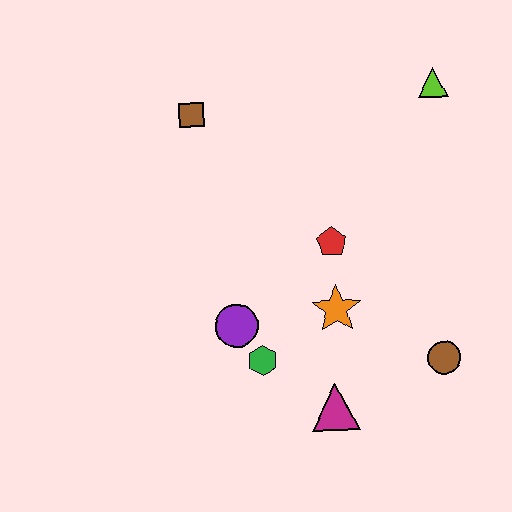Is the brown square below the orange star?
No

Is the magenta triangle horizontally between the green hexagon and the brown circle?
Yes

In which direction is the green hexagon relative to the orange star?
The green hexagon is to the left of the orange star.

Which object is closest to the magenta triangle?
The green hexagon is closest to the magenta triangle.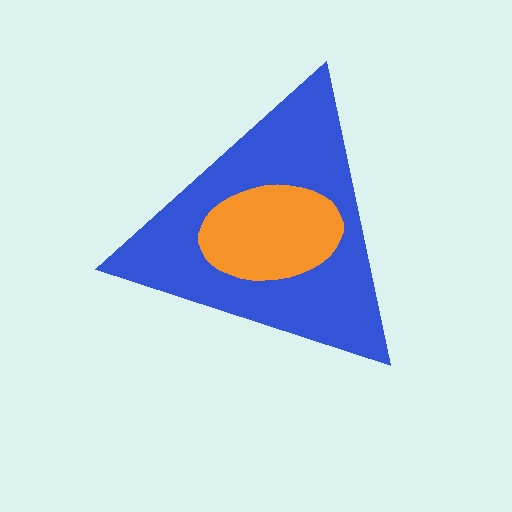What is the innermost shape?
The orange ellipse.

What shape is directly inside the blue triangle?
The orange ellipse.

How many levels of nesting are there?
2.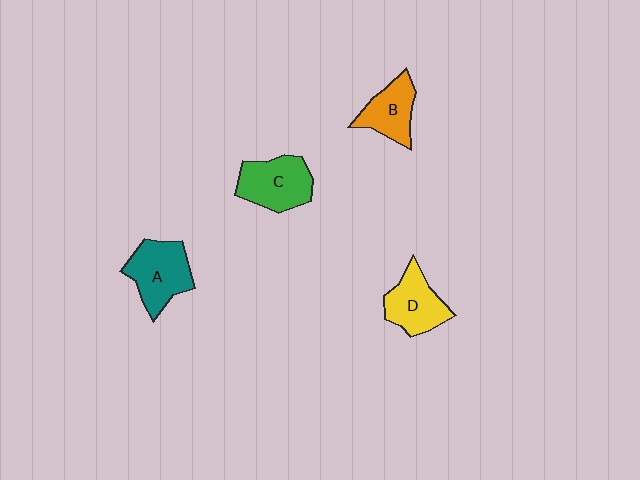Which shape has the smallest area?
Shape B (orange).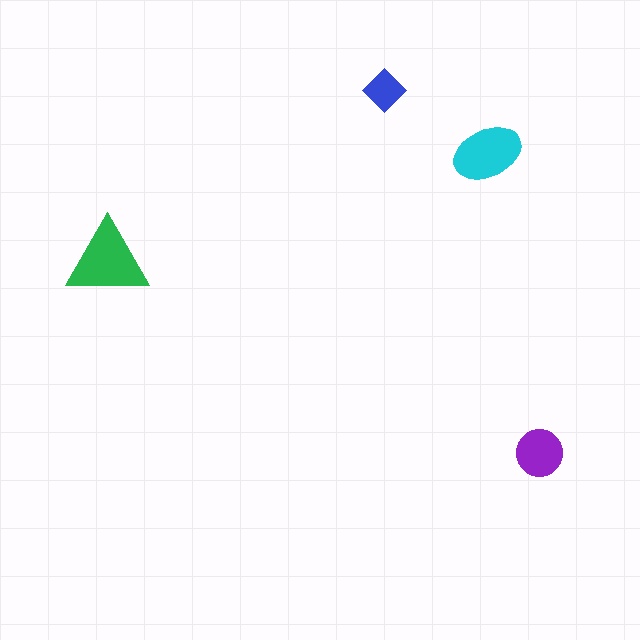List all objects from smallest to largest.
The blue diamond, the purple circle, the cyan ellipse, the green triangle.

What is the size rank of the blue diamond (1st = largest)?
4th.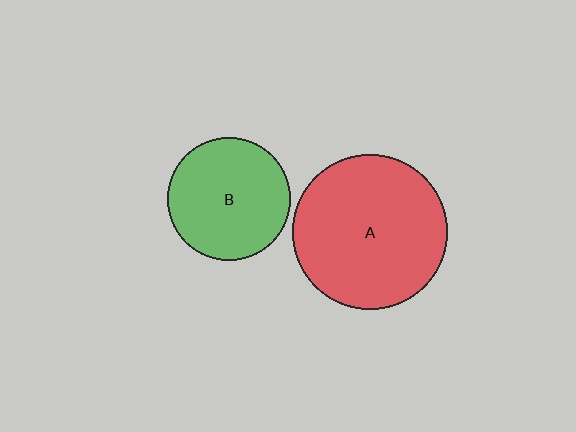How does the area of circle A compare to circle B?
Approximately 1.6 times.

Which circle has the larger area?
Circle A (red).